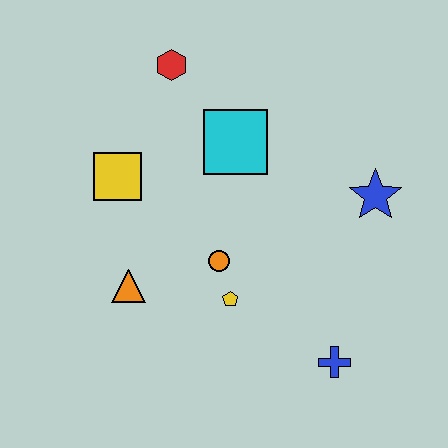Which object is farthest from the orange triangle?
The blue star is farthest from the orange triangle.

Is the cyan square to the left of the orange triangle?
No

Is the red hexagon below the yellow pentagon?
No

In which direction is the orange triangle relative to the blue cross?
The orange triangle is to the left of the blue cross.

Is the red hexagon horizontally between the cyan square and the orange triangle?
Yes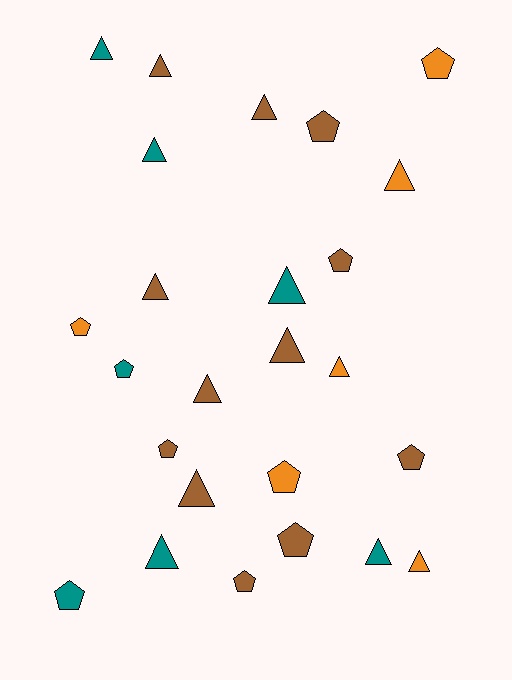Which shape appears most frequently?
Triangle, with 14 objects.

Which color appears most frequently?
Brown, with 12 objects.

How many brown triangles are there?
There are 6 brown triangles.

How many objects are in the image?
There are 25 objects.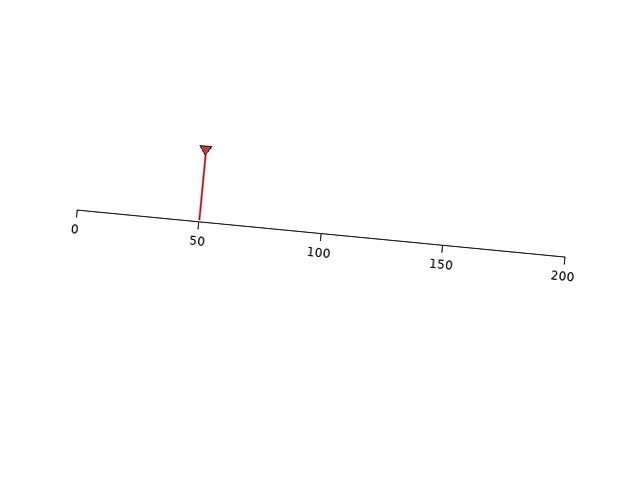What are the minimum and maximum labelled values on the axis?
The axis runs from 0 to 200.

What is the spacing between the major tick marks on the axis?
The major ticks are spaced 50 apart.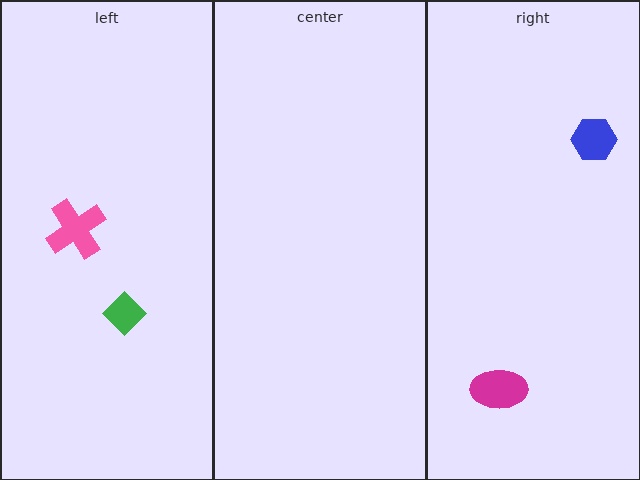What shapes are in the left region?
The green diamond, the pink cross.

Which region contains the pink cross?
The left region.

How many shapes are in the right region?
2.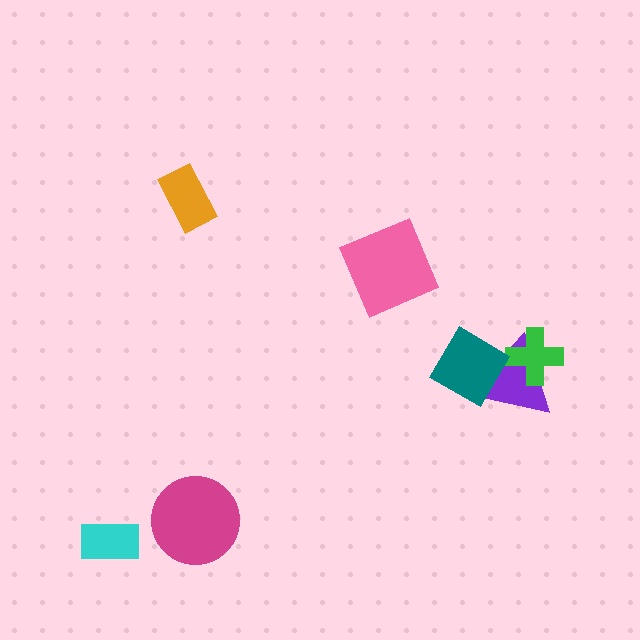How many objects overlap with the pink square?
0 objects overlap with the pink square.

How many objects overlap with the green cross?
1 object overlaps with the green cross.